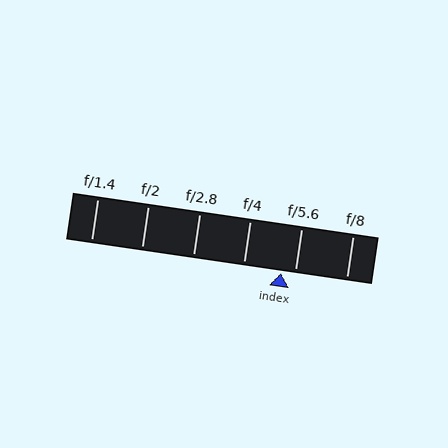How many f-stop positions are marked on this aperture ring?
There are 6 f-stop positions marked.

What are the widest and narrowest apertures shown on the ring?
The widest aperture shown is f/1.4 and the narrowest is f/8.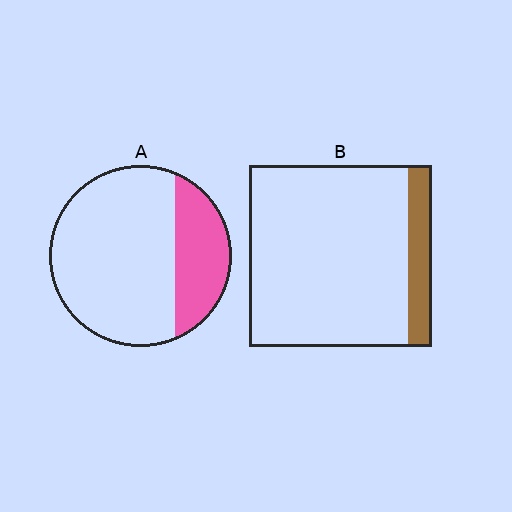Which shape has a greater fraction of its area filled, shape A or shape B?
Shape A.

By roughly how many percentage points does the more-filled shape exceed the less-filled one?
By roughly 15 percentage points (A over B).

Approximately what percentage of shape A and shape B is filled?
A is approximately 25% and B is approximately 15%.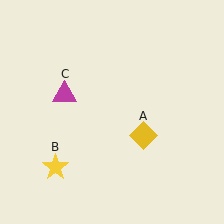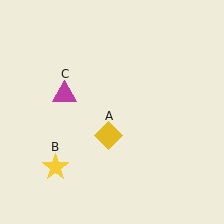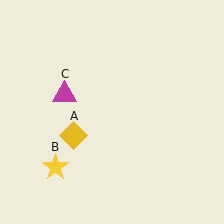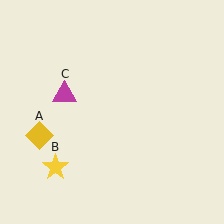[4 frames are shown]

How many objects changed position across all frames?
1 object changed position: yellow diamond (object A).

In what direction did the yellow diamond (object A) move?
The yellow diamond (object A) moved left.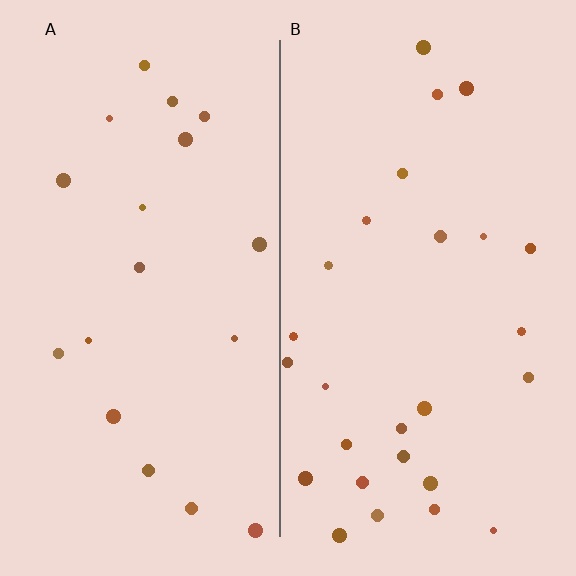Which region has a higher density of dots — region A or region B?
B (the right).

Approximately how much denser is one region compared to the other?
Approximately 1.5× — region B over region A.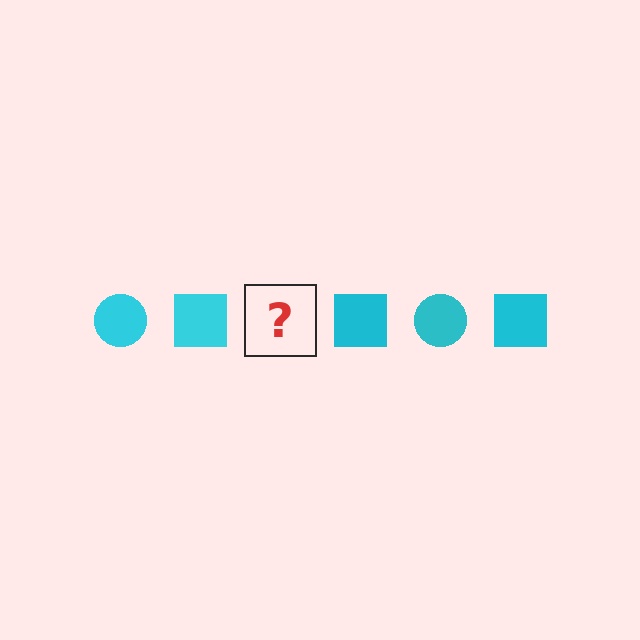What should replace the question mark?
The question mark should be replaced with a cyan circle.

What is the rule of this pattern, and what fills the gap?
The rule is that the pattern cycles through circle, square shapes in cyan. The gap should be filled with a cyan circle.